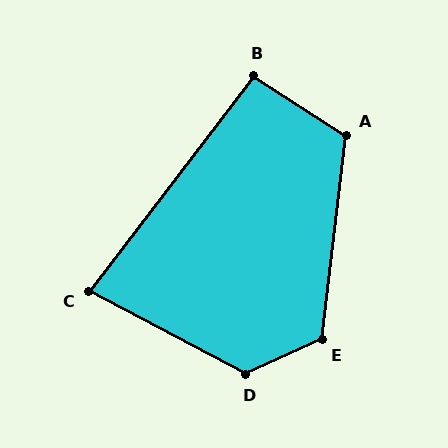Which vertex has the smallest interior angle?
C, at approximately 80 degrees.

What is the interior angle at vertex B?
Approximately 95 degrees (approximately right).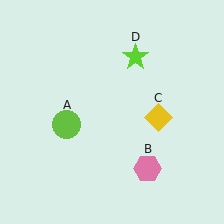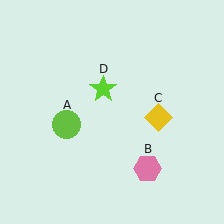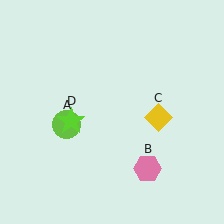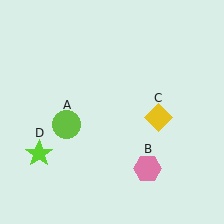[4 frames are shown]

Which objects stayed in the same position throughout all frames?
Lime circle (object A) and pink hexagon (object B) and yellow diamond (object C) remained stationary.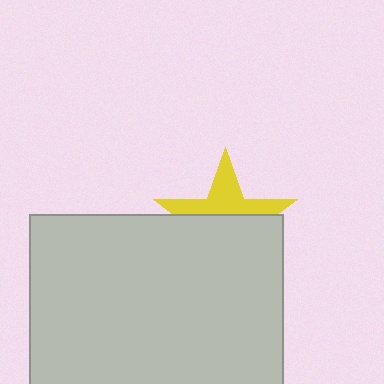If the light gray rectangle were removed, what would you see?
You would see the complete yellow star.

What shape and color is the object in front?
The object in front is a light gray rectangle.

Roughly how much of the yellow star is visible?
A small part of it is visible (roughly 41%).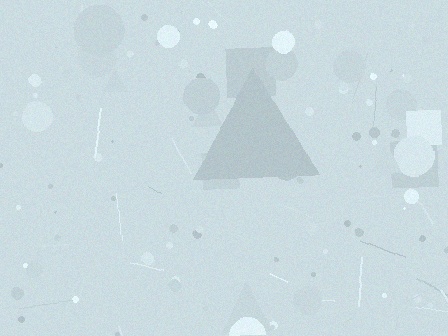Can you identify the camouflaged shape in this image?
The camouflaged shape is a triangle.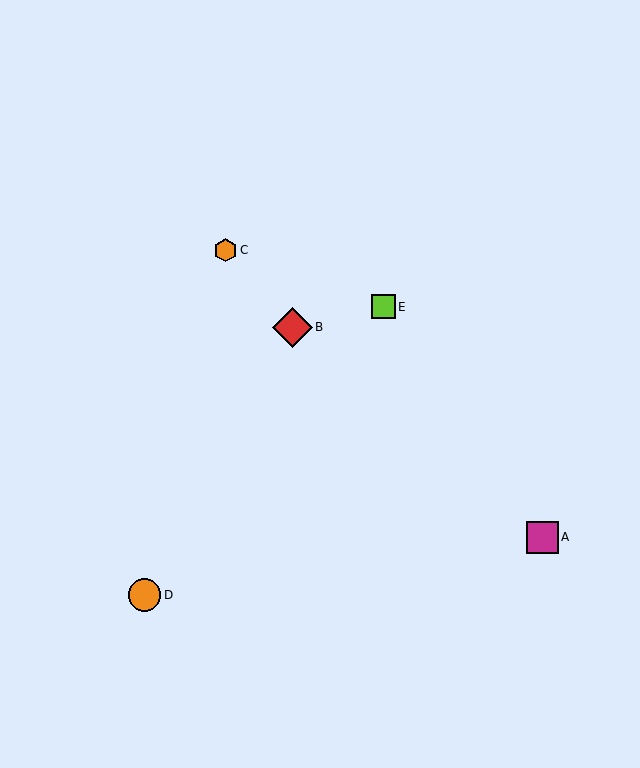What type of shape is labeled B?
Shape B is a red diamond.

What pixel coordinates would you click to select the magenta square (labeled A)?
Click at (542, 537) to select the magenta square A.